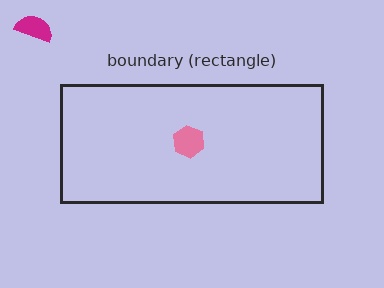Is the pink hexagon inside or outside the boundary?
Inside.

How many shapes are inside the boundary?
1 inside, 1 outside.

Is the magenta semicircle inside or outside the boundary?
Outside.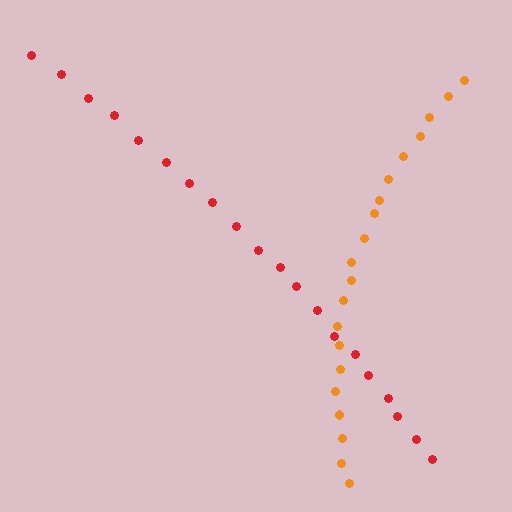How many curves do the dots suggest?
There are 2 distinct paths.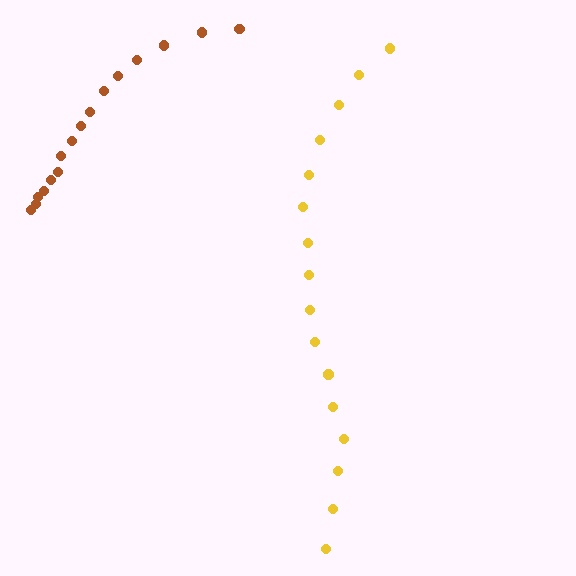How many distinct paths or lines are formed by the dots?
There are 2 distinct paths.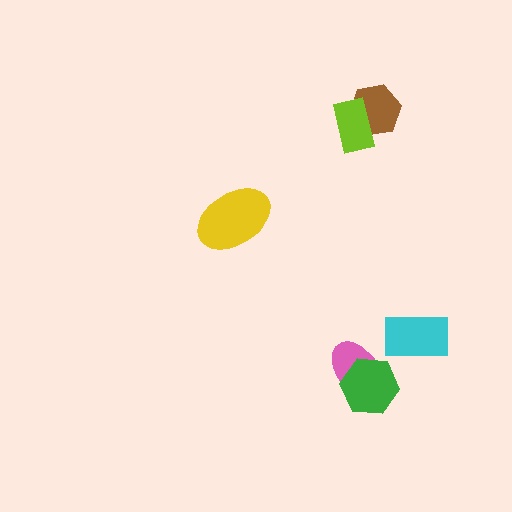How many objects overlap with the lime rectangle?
1 object overlaps with the lime rectangle.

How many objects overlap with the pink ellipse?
1 object overlaps with the pink ellipse.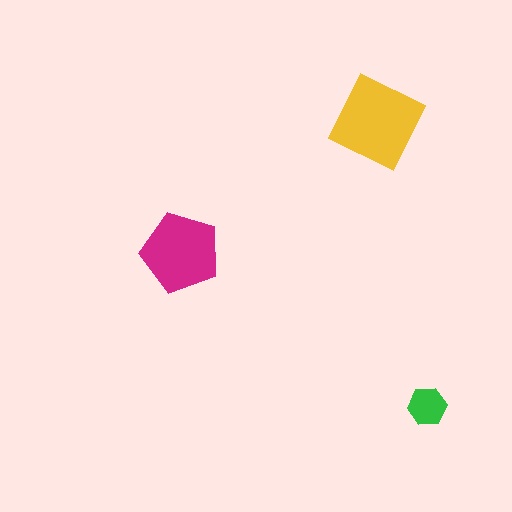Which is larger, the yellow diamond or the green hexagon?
The yellow diamond.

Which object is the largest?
The yellow diamond.